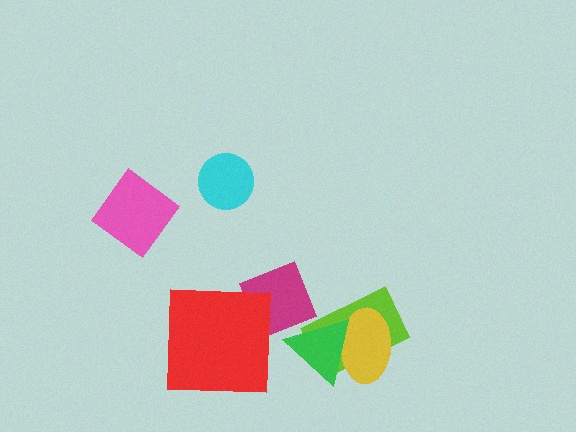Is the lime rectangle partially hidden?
Yes, it is partially covered by another shape.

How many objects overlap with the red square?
1 object overlaps with the red square.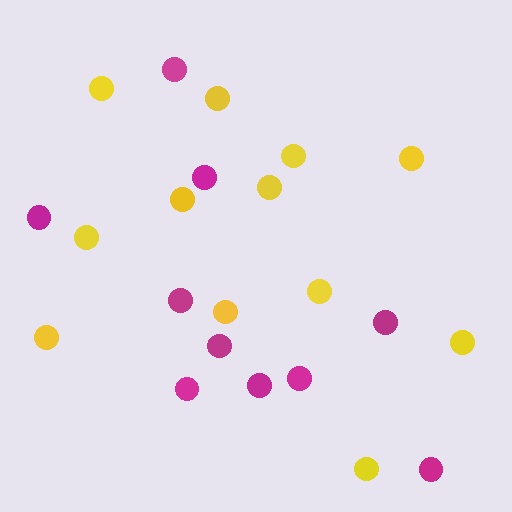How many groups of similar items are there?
There are 2 groups: one group of magenta circles (10) and one group of yellow circles (12).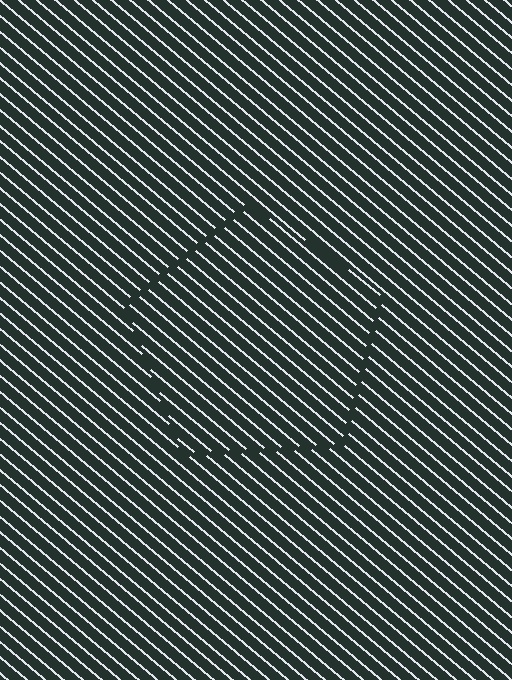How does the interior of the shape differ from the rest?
The interior of the shape contains the same grating, shifted by half a period — the contour is defined by the phase discontinuity where line-ends from the inner and outer gratings abut.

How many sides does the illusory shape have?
5 sides — the line-ends trace a pentagon.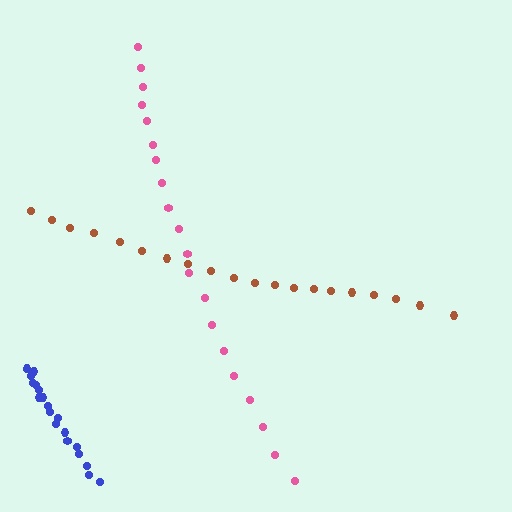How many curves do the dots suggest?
There are 3 distinct paths.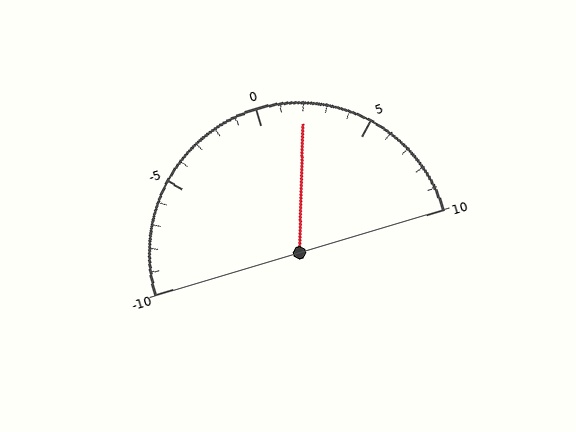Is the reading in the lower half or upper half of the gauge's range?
The reading is in the upper half of the range (-10 to 10).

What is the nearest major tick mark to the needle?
The nearest major tick mark is 0.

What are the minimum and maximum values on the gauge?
The gauge ranges from -10 to 10.